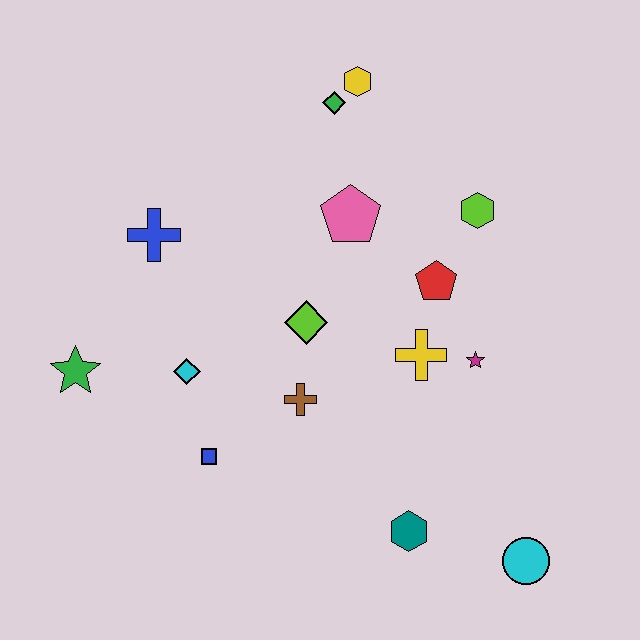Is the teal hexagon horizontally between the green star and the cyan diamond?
No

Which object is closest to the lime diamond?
The brown cross is closest to the lime diamond.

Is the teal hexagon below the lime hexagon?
Yes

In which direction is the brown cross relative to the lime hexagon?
The brown cross is below the lime hexagon.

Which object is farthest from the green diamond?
The cyan circle is farthest from the green diamond.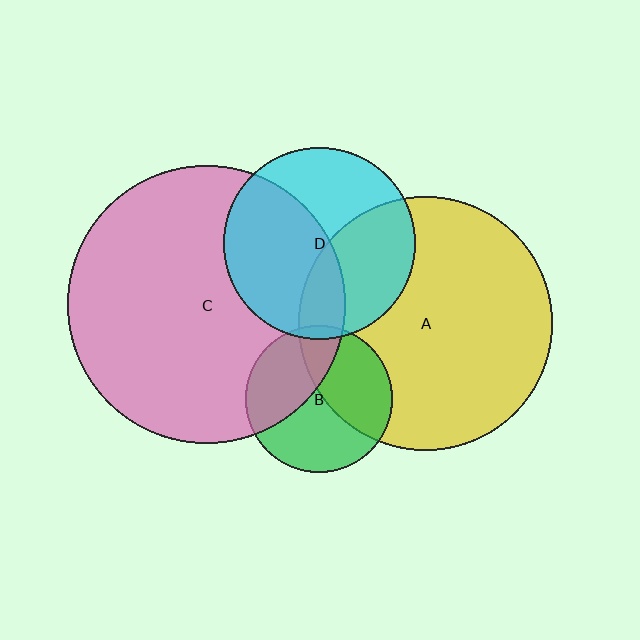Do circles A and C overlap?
Yes.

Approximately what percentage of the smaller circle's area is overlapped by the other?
Approximately 10%.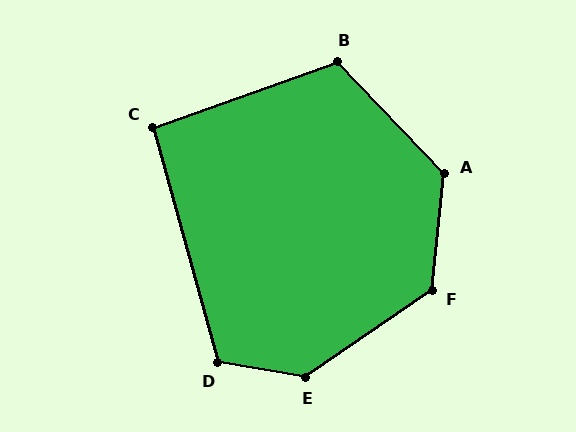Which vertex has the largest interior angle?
E, at approximately 136 degrees.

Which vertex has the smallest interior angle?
C, at approximately 94 degrees.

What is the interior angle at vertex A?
Approximately 130 degrees (obtuse).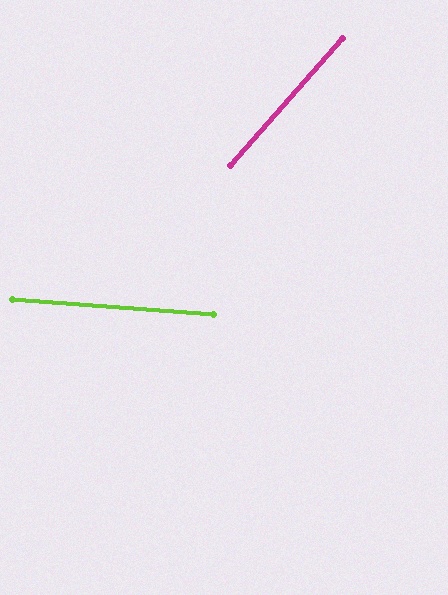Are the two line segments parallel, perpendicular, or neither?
Neither parallel nor perpendicular — they differ by about 53°.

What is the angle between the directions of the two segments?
Approximately 53 degrees.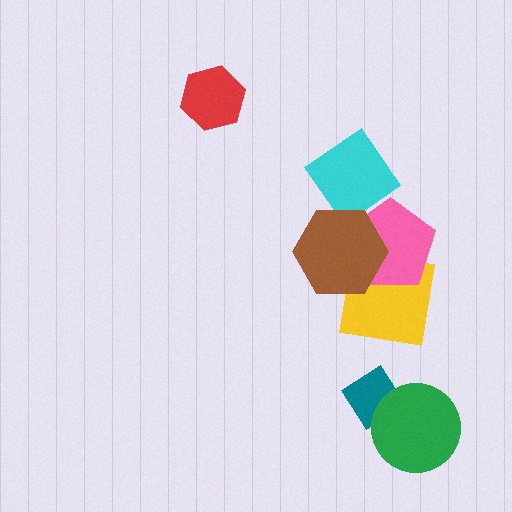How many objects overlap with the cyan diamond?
2 objects overlap with the cyan diamond.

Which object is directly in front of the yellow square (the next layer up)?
The pink pentagon is directly in front of the yellow square.